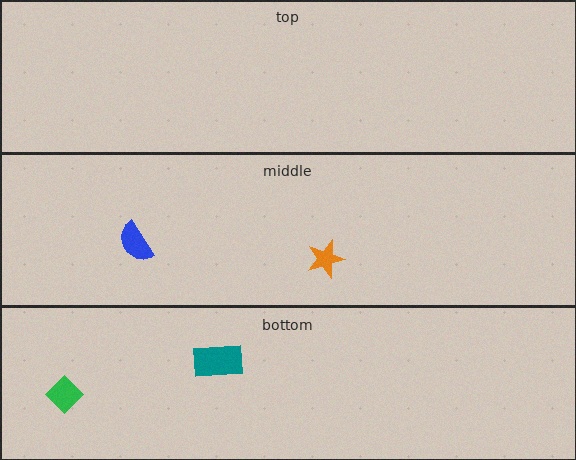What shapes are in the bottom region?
The green diamond, the teal rectangle.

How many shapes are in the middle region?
2.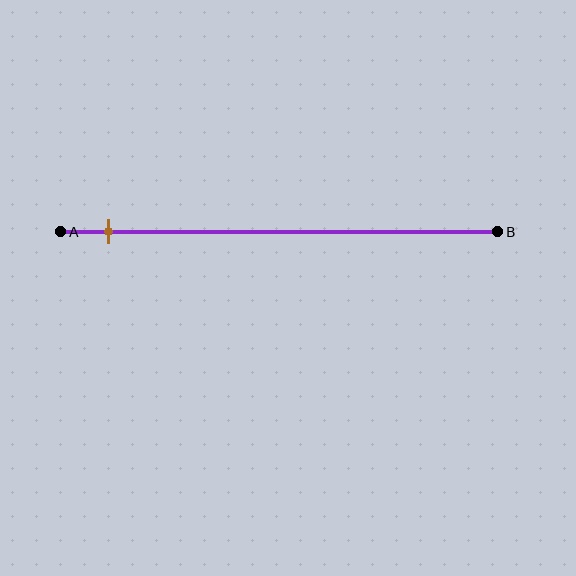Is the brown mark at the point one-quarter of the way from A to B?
No, the mark is at about 10% from A, not at the 25% one-quarter point.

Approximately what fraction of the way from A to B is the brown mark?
The brown mark is approximately 10% of the way from A to B.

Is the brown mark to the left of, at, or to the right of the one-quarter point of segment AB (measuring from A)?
The brown mark is to the left of the one-quarter point of segment AB.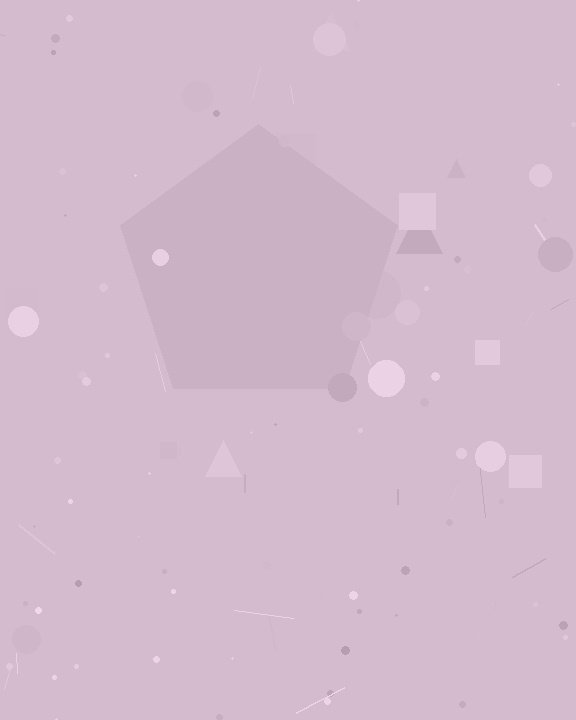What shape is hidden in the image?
A pentagon is hidden in the image.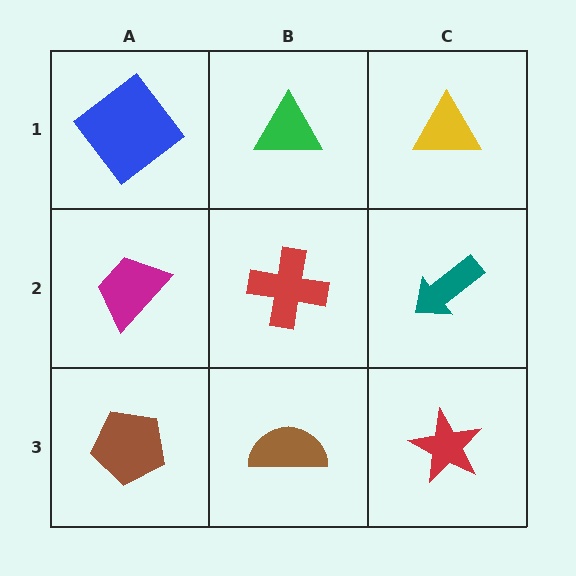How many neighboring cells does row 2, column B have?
4.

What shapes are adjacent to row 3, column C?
A teal arrow (row 2, column C), a brown semicircle (row 3, column B).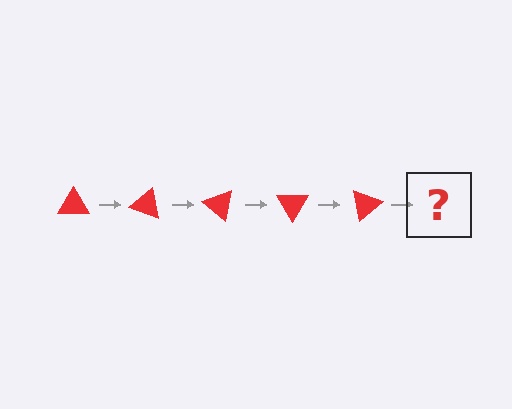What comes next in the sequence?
The next element should be a red triangle rotated 100 degrees.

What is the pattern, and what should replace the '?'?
The pattern is that the triangle rotates 20 degrees each step. The '?' should be a red triangle rotated 100 degrees.